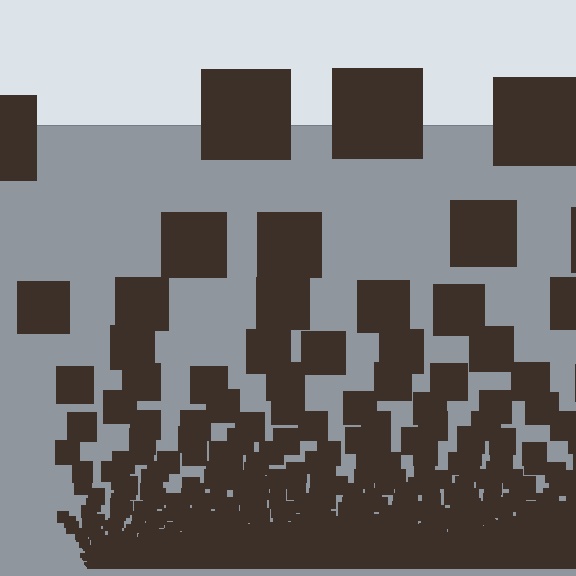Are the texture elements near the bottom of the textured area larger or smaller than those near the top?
Smaller. The gradient is inverted — elements near the bottom are smaller and denser.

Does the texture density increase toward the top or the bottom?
Density increases toward the bottom.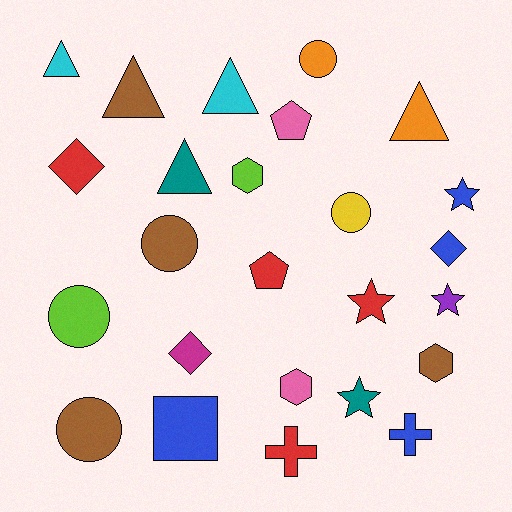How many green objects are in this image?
There are no green objects.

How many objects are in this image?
There are 25 objects.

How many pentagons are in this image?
There are 2 pentagons.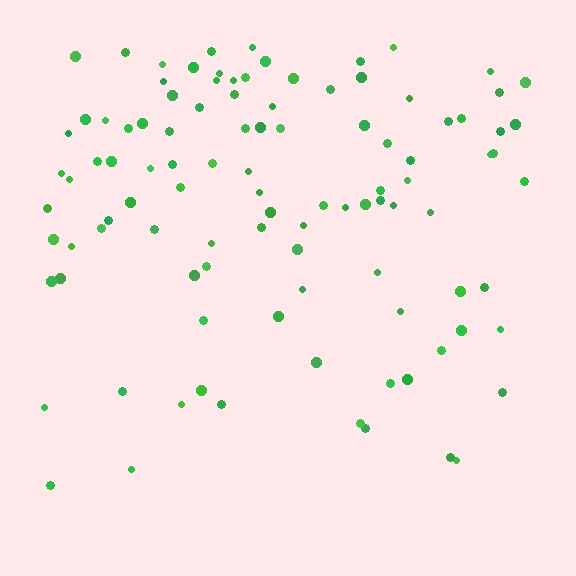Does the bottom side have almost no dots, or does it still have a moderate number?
Still a moderate number, just noticeably fewer than the top.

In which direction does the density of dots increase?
From bottom to top, with the top side densest.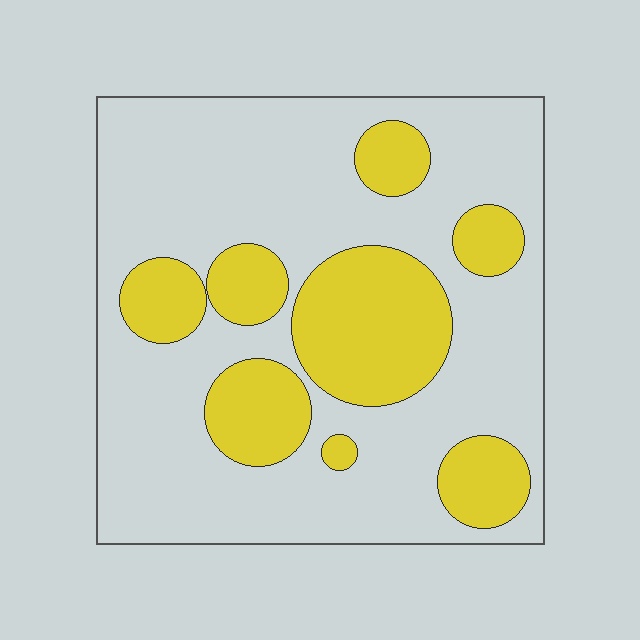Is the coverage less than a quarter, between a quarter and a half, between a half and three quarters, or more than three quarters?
Between a quarter and a half.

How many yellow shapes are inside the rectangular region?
8.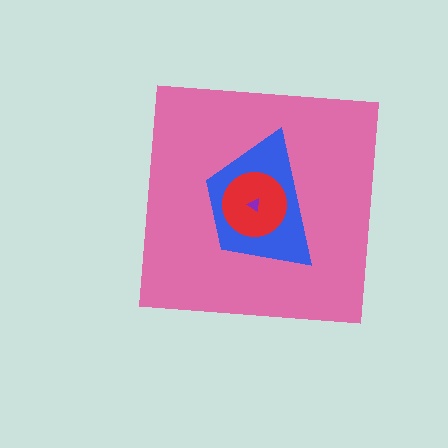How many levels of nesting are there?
4.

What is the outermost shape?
The pink square.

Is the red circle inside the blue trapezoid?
Yes.